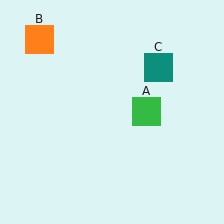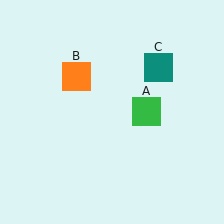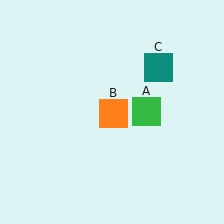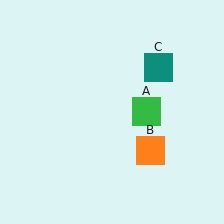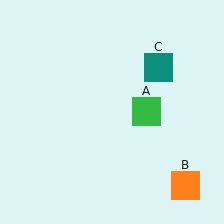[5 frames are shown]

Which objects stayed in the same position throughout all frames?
Green square (object A) and teal square (object C) remained stationary.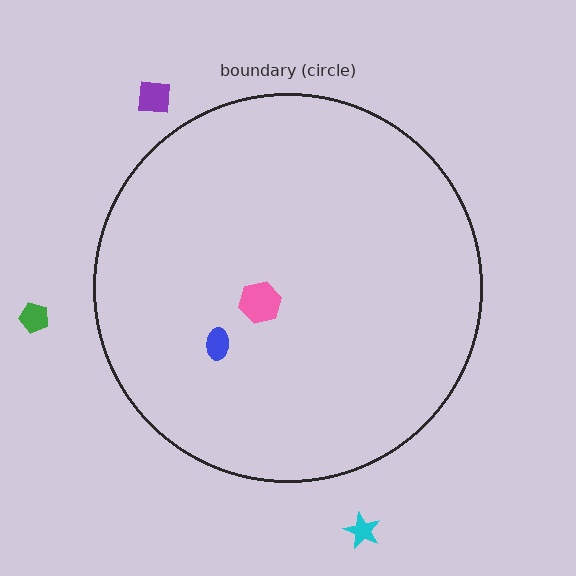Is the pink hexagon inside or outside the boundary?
Inside.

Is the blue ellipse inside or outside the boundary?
Inside.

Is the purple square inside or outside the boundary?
Outside.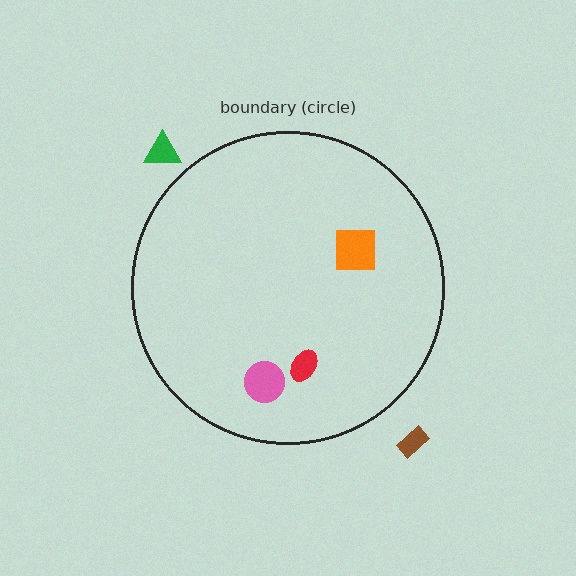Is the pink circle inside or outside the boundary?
Inside.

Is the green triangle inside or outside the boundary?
Outside.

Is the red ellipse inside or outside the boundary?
Inside.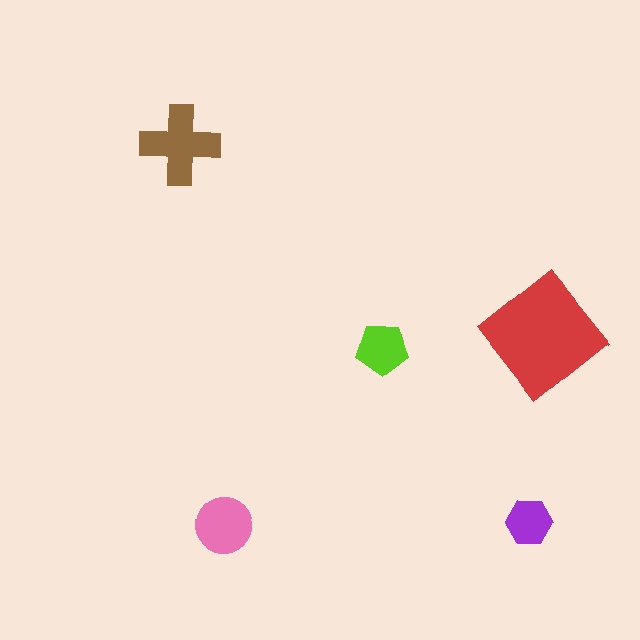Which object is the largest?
The red diamond.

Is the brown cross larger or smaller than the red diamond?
Smaller.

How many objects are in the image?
There are 5 objects in the image.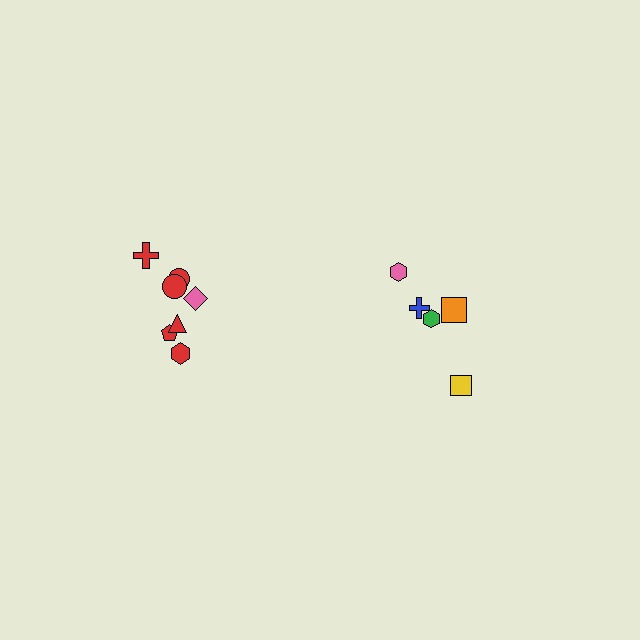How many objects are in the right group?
There are 5 objects.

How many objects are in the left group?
There are 7 objects.